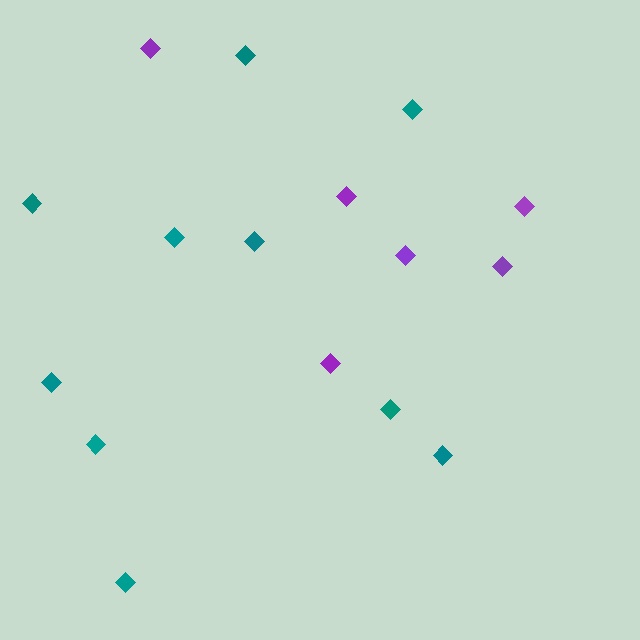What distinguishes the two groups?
There are 2 groups: one group of purple diamonds (6) and one group of teal diamonds (10).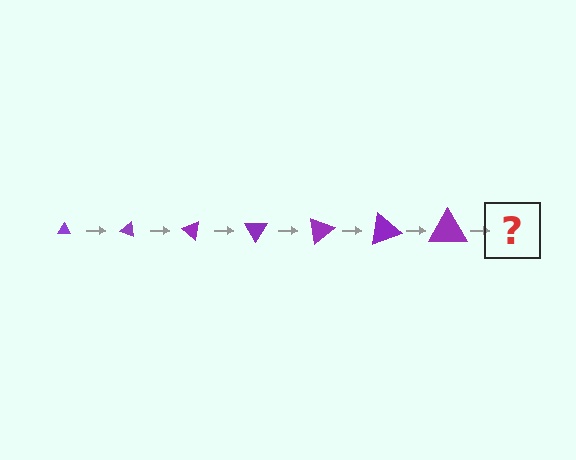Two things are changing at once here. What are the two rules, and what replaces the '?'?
The two rules are that the triangle grows larger each step and it rotates 20 degrees each step. The '?' should be a triangle, larger than the previous one and rotated 140 degrees from the start.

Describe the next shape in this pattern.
It should be a triangle, larger than the previous one and rotated 140 degrees from the start.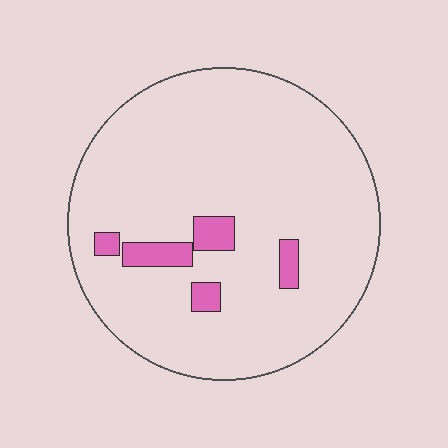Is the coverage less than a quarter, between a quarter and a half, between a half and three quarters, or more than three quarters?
Less than a quarter.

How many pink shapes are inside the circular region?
5.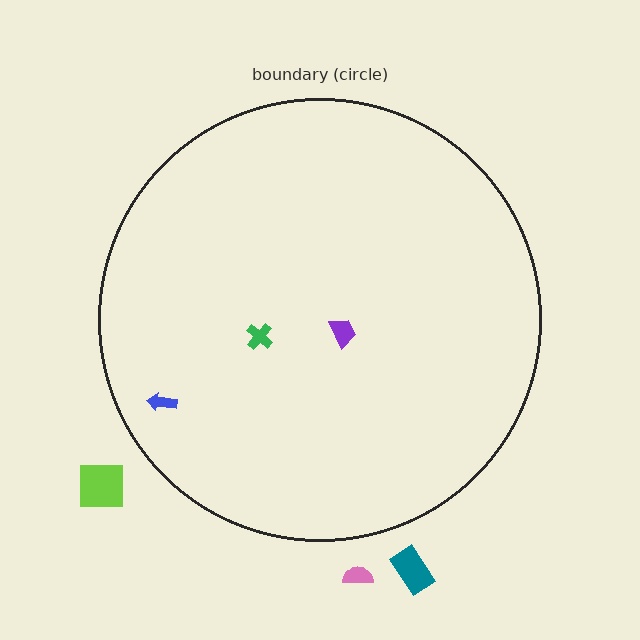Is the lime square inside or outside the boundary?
Outside.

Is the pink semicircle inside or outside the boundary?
Outside.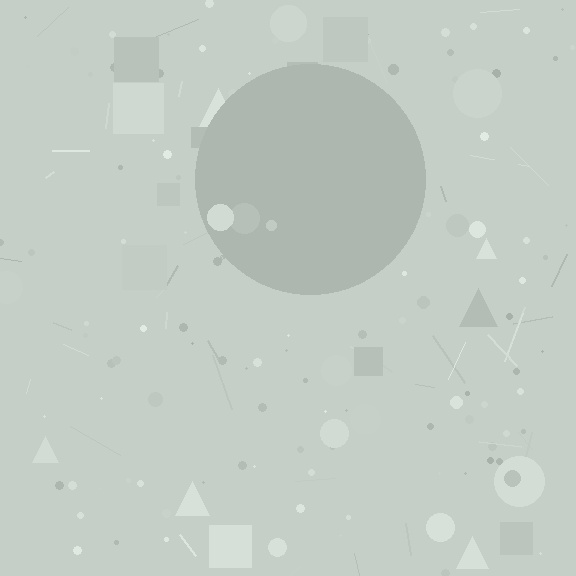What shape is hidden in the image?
A circle is hidden in the image.